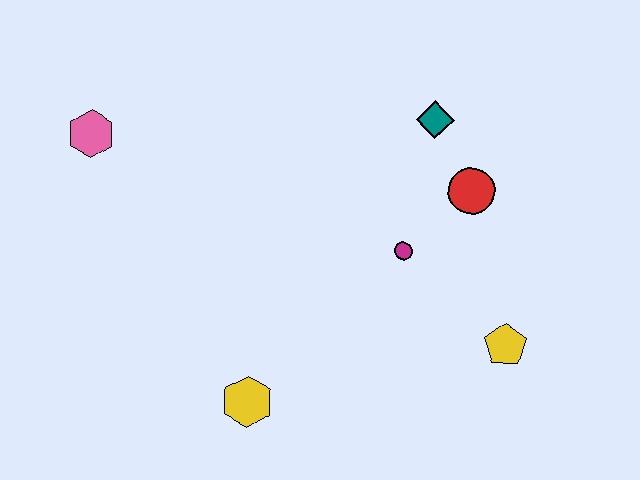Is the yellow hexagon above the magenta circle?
No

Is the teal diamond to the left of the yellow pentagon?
Yes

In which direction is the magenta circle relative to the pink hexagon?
The magenta circle is to the right of the pink hexagon.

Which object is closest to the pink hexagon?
The yellow hexagon is closest to the pink hexagon.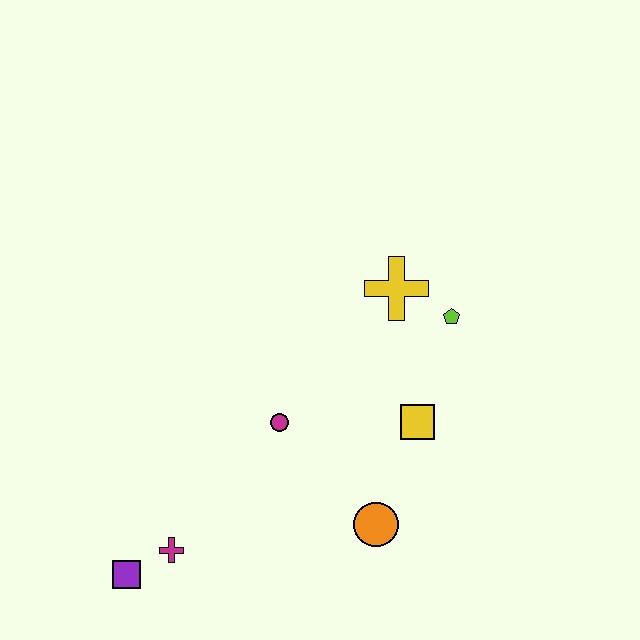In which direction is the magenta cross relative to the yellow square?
The magenta cross is to the left of the yellow square.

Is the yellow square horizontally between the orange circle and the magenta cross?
No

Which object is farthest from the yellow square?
The purple square is farthest from the yellow square.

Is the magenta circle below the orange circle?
No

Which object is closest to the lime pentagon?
The yellow cross is closest to the lime pentagon.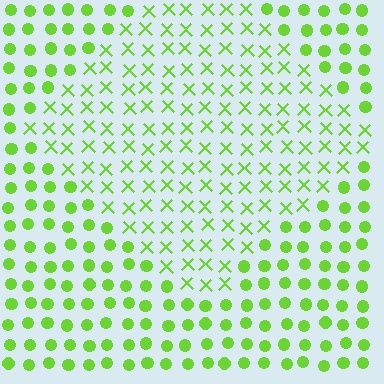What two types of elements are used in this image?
The image uses X marks inside the diamond region and circles outside it.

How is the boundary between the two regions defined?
The boundary is defined by a change in element shape: X marks inside vs. circles outside. All elements share the same color and spacing.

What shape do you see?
I see a diamond.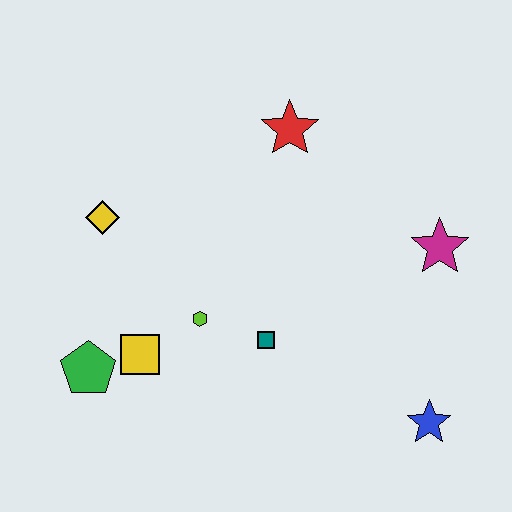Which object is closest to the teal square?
The lime hexagon is closest to the teal square.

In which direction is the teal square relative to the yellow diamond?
The teal square is to the right of the yellow diamond.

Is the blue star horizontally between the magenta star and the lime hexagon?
Yes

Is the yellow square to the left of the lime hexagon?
Yes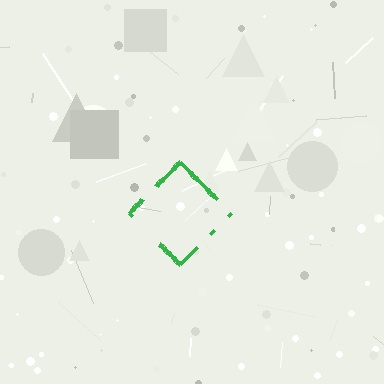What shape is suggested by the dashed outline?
The dashed outline suggests a diamond.